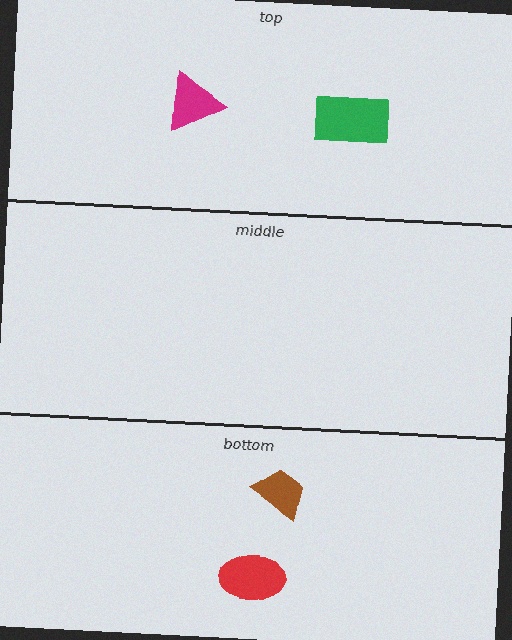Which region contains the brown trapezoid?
The bottom region.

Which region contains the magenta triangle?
The top region.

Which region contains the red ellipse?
The bottom region.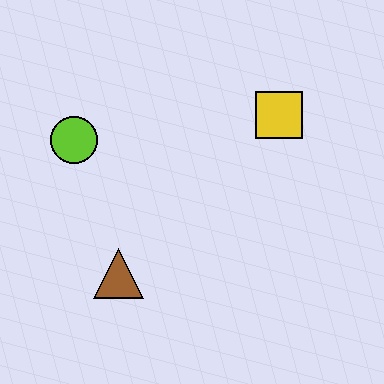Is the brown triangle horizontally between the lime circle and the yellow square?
Yes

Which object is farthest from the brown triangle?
The yellow square is farthest from the brown triangle.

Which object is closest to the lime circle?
The brown triangle is closest to the lime circle.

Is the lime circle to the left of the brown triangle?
Yes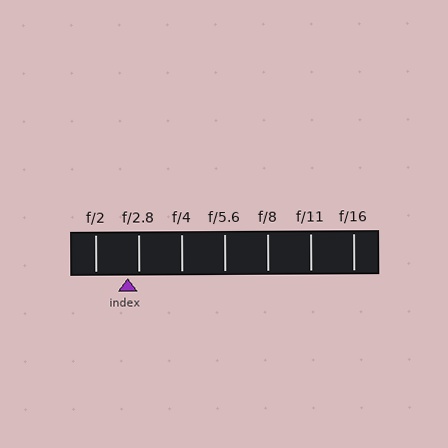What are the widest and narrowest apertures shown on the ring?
The widest aperture shown is f/2 and the narrowest is f/16.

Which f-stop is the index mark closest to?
The index mark is closest to f/2.8.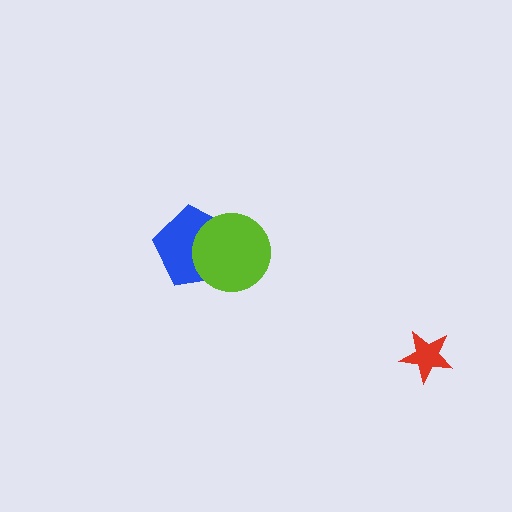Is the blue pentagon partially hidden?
Yes, it is partially covered by another shape.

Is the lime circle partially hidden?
No, no other shape covers it.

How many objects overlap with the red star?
0 objects overlap with the red star.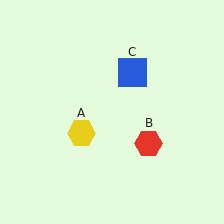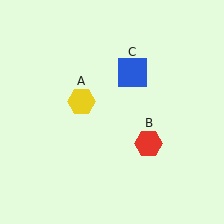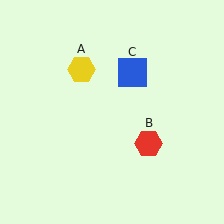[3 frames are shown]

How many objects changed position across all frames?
1 object changed position: yellow hexagon (object A).